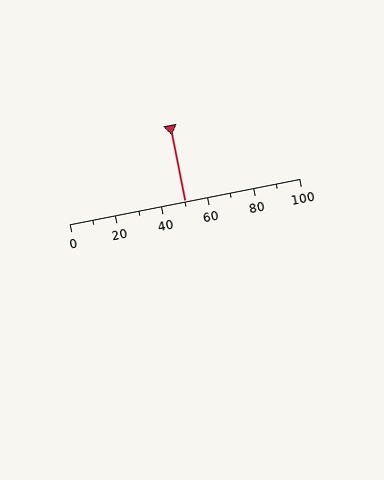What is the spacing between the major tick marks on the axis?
The major ticks are spaced 20 apart.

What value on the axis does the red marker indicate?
The marker indicates approximately 50.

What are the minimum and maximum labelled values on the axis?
The axis runs from 0 to 100.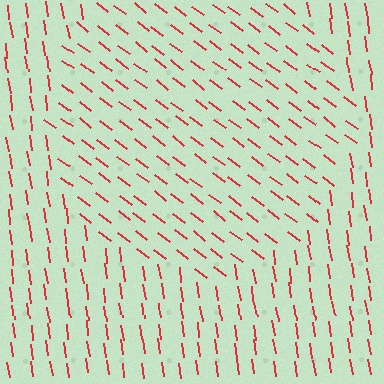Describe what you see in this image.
The image is filled with small red line segments. A circle region in the image has lines oriented differently from the surrounding lines, creating a visible texture boundary.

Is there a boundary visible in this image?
Yes, there is a texture boundary formed by a change in line orientation.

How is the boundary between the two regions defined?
The boundary is defined purely by a change in line orientation (approximately 45 degrees difference). All lines are the same color and thickness.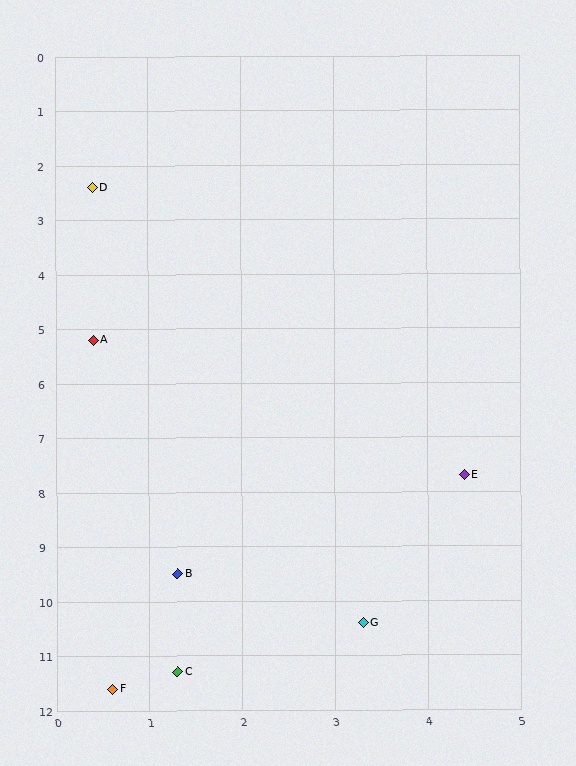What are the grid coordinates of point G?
Point G is at approximately (3.3, 10.4).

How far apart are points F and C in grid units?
Points F and C are about 0.8 grid units apart.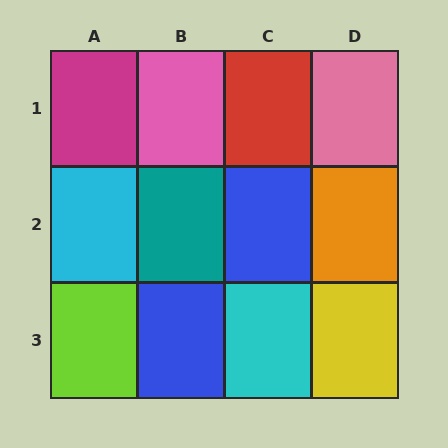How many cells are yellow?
1 cell is yellow.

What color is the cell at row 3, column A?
Lime.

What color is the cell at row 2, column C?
Blue.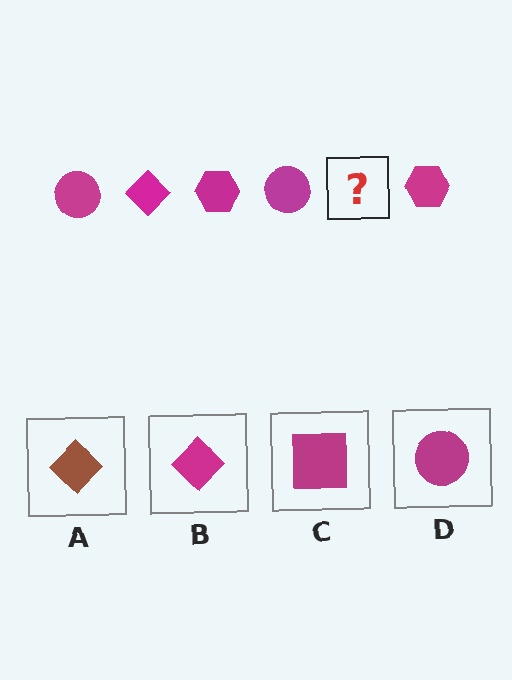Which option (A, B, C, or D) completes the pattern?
B.